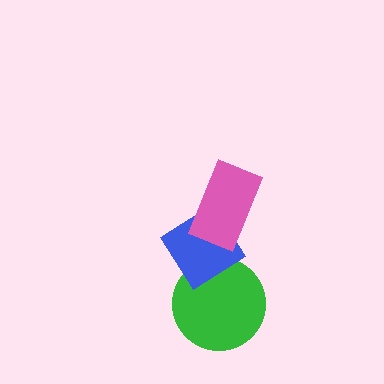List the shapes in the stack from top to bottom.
From top to bottom: the pink rectangle, the blue diamond, the green circle.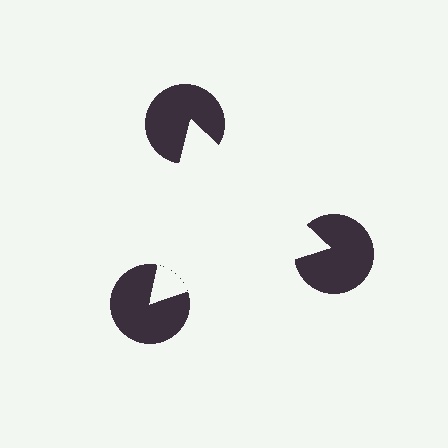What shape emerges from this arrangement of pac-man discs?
An illusory triangle — its edges are inferred from the aligned wedge cuts in the pac-man discs, not physically drawn.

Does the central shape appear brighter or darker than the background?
It typically appears slightly brighter than the background, even though no actual brightness change is drawn.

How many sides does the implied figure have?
3 sides.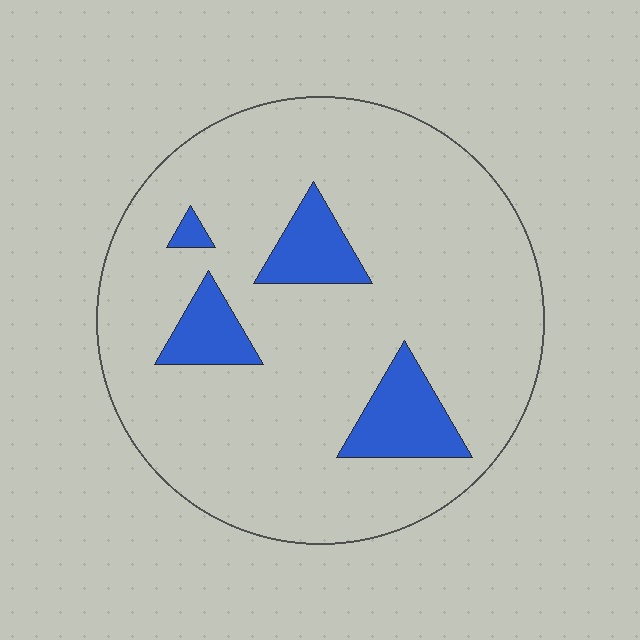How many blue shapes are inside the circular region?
4.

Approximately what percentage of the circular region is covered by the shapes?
Approximately 15%.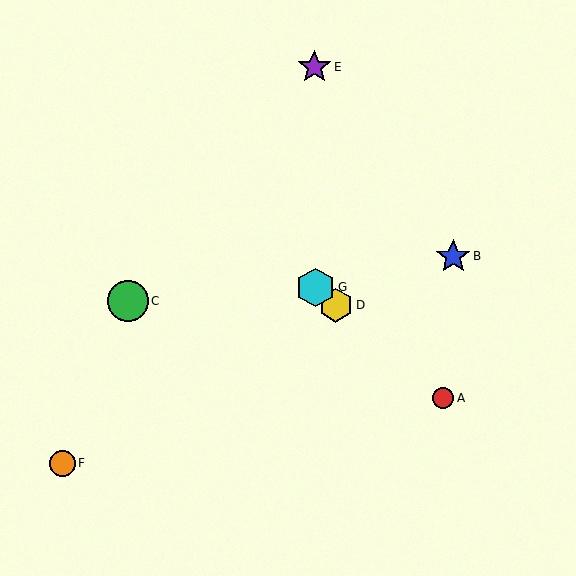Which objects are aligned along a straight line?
Objects A, D, G are aligned along a straight line.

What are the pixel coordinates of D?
Object D is at (336, 305).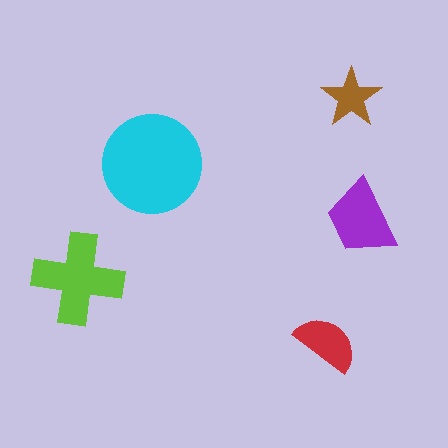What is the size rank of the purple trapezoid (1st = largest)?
3rd.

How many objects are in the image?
There are 5 objects in the image.